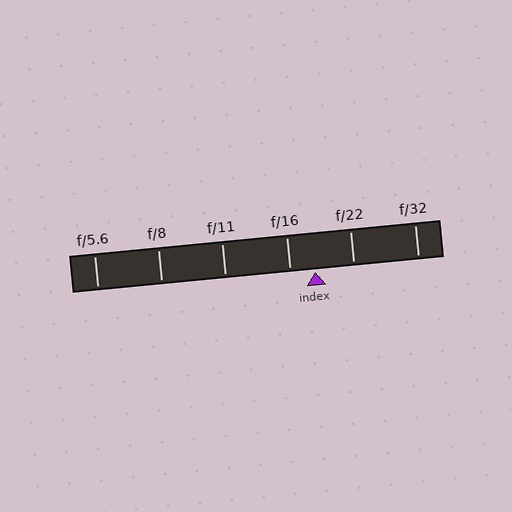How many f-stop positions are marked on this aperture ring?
There are 6 f-stop positions marked.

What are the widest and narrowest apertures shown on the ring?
The widest aperture shown is f/5.6 and the narrowest is f/32.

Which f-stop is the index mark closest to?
The index mark is closest to f/16.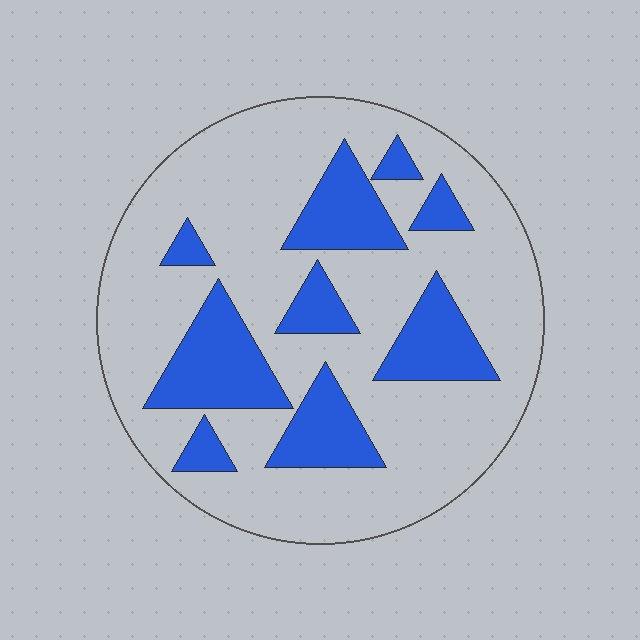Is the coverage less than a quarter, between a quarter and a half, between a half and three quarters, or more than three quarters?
Between a quarter and a half.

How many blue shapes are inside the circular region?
9.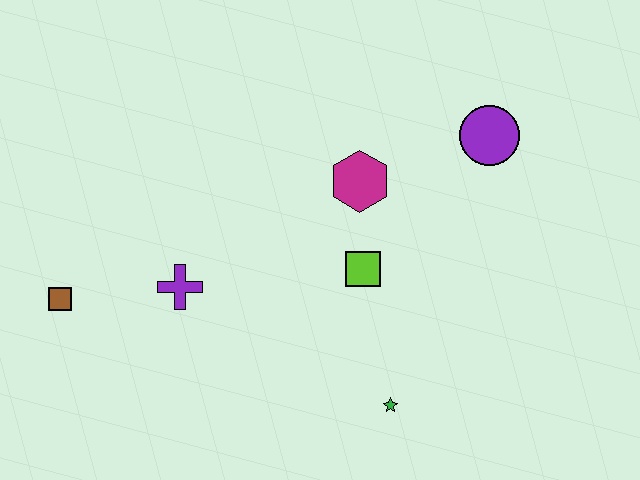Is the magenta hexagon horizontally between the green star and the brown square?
Yes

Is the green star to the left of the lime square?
No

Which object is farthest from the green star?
The brown square is farthest from the green star.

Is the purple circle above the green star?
Yes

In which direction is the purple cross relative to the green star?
The purple cross is to the left of the green star.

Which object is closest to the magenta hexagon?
The lime square is closest to the magenta hexagon.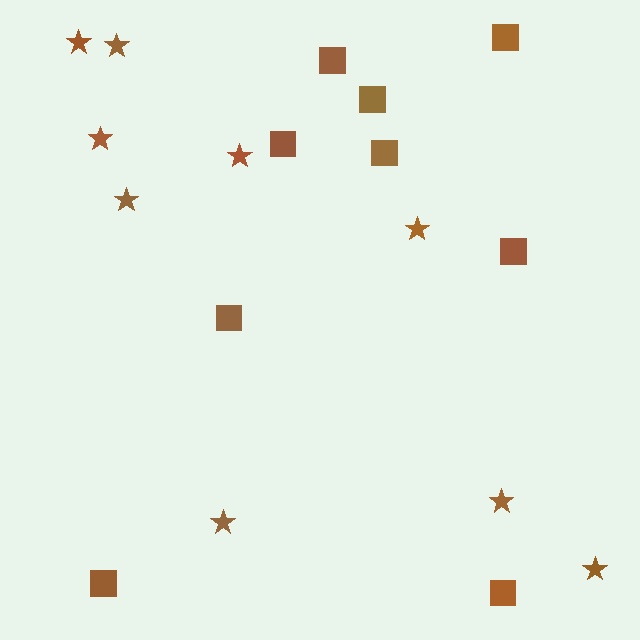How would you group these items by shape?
There are 2 groups: one group of squares (9) and one group of stars (9).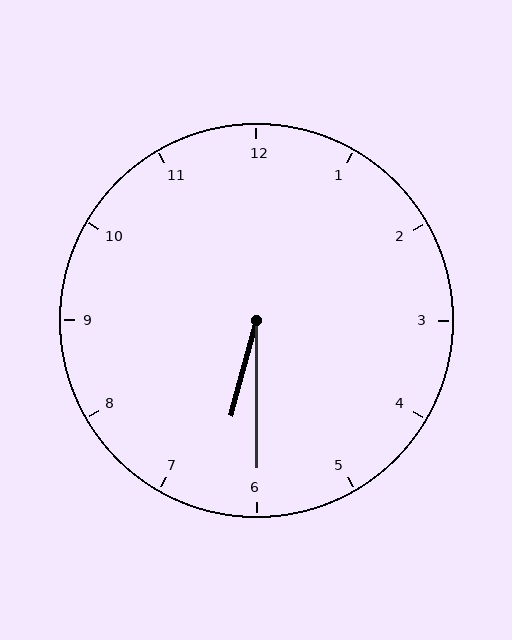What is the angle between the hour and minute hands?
Approximately 15 degrees.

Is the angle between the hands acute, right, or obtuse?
It is acute.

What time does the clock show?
6:30.